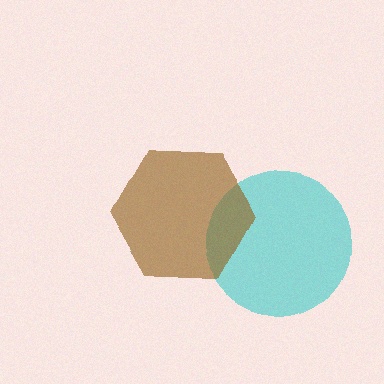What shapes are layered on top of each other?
The layered shapes are: a cyan circle, a brown hexagon.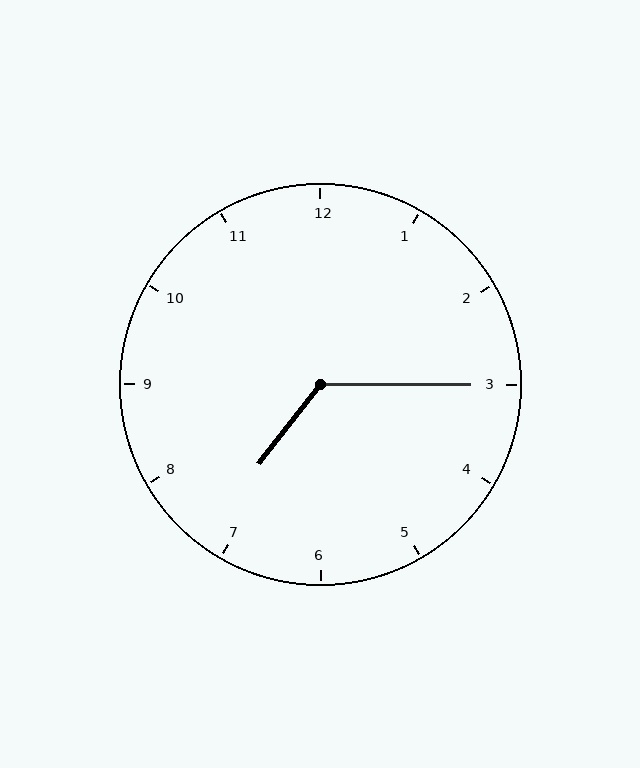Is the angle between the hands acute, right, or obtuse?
It is obtuse.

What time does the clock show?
7:15.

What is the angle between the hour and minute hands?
Approximately 128 degrees.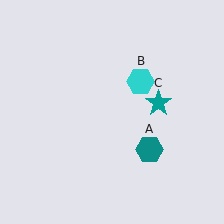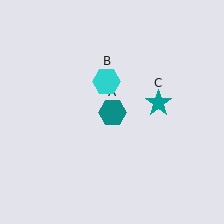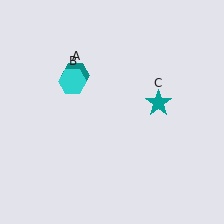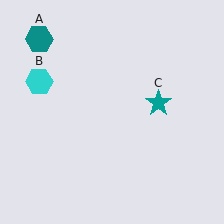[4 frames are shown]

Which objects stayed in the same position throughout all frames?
Teal star (object C) remained stationary.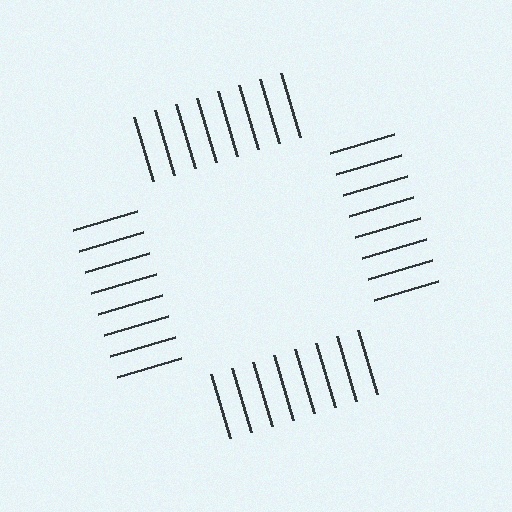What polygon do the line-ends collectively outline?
An illusory square — the line segments terminate on its edges but no continuous stroke is drawn.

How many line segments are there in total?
32 — 8 along each of the 4 edges.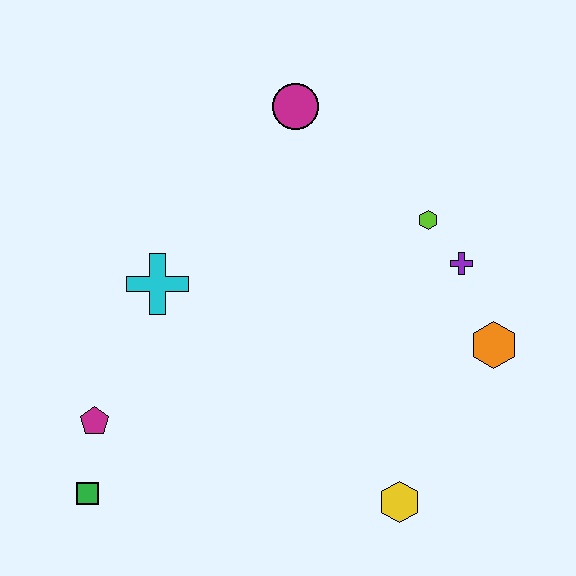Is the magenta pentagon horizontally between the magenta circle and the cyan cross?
No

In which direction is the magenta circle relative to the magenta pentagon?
The magenta circle is above the magenta pentagon.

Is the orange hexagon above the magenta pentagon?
Yes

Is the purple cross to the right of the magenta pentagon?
Yes